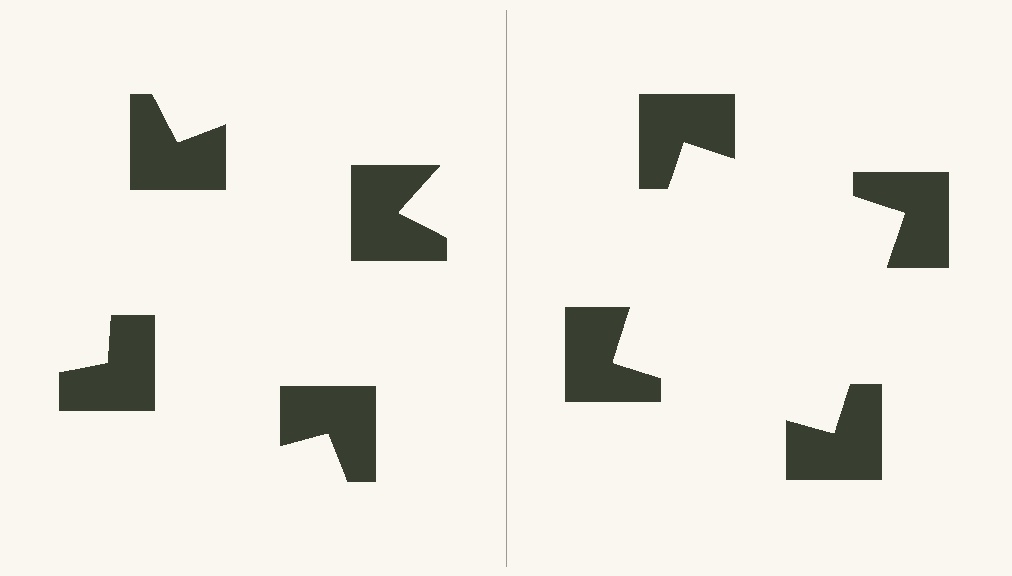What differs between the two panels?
The notched squares are positioned identically on both sides; only the wedge orientations differ. On the right they align to a square; on the left they are misaligned.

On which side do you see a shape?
An illusory square appears on the right side. On the left side the wedge cuts are rotated, so no coherent shape forms.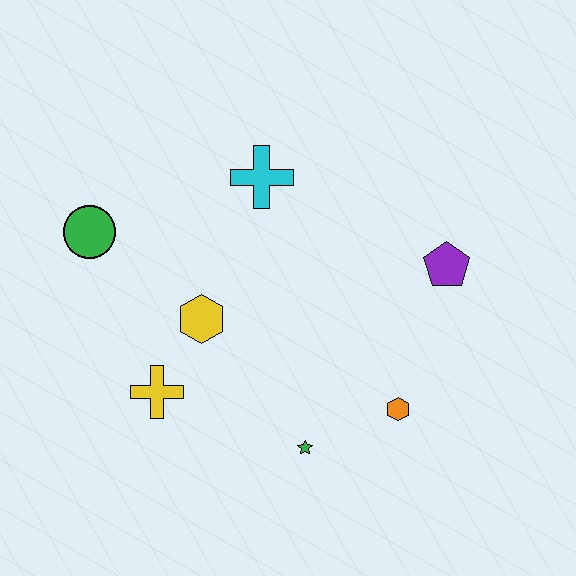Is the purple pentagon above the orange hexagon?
Yes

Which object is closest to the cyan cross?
The yellow hexagon is closest to the cyan cross.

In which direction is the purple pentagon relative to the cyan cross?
The purple pentagon is to the right of the cyan cross.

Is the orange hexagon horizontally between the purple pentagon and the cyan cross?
Yes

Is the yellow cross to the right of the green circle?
Yes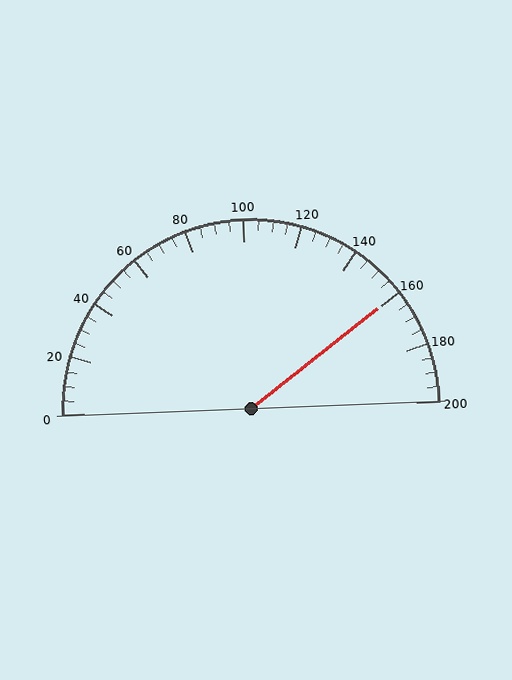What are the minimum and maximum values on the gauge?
The gauge ranges from 0 to 200.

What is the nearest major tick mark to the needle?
The nearest major tick mark is 160.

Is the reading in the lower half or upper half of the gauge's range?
The reading is in the upper half of the range (0 to 200).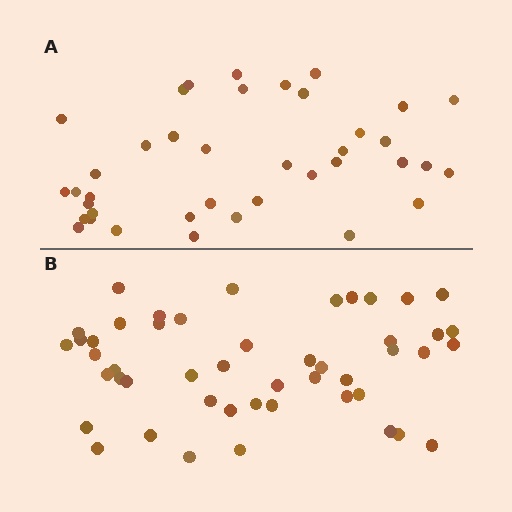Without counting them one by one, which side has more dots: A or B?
Region B (the bottom region) has more dots.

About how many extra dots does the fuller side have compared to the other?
Region B has roughly 8 or so more dots than region A.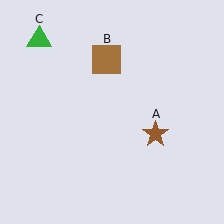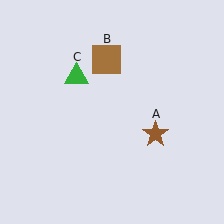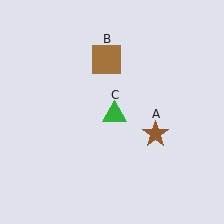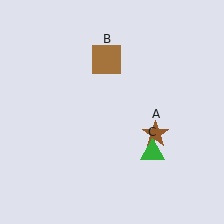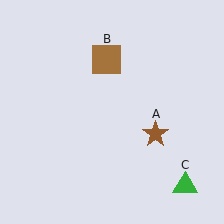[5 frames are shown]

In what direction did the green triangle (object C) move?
The green triangle (object C) moved down and to the right.